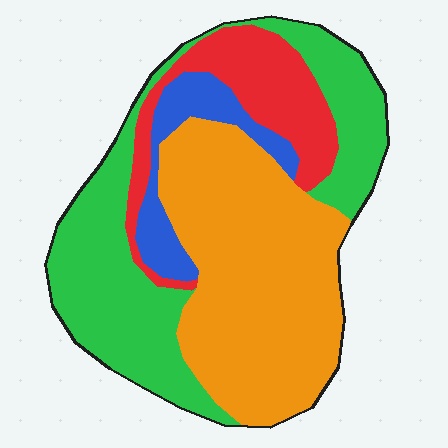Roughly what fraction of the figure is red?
Red takes up about one sixth (1/6) of the figure.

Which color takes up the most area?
Orange, at roughly 40%.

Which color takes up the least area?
Blue, at roughly 10%.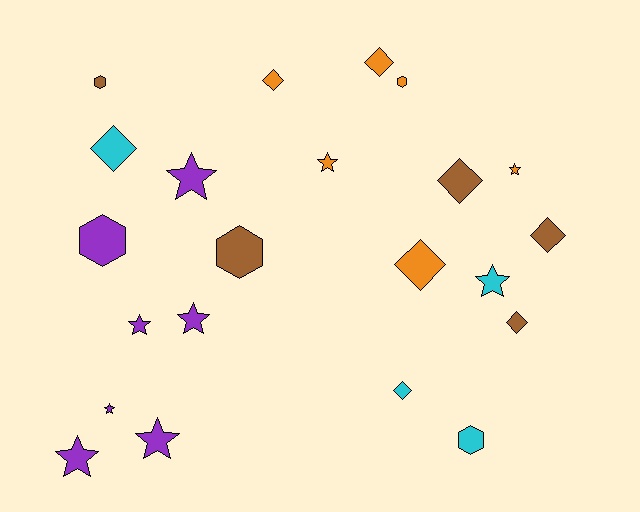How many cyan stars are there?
There is 1 cyan star.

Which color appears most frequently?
Purple, with 7 objects.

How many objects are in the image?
There are 22 objects.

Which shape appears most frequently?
Star, with 9 objects.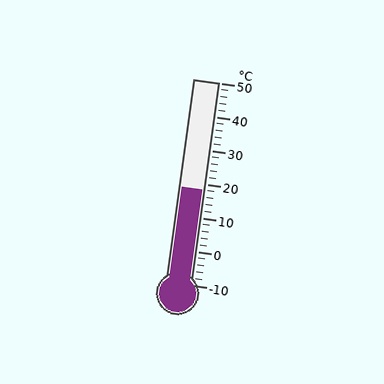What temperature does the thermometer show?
The thermometer shows approximately 18°C.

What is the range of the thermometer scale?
The thermometer scale ranges from -10°C to 50°C.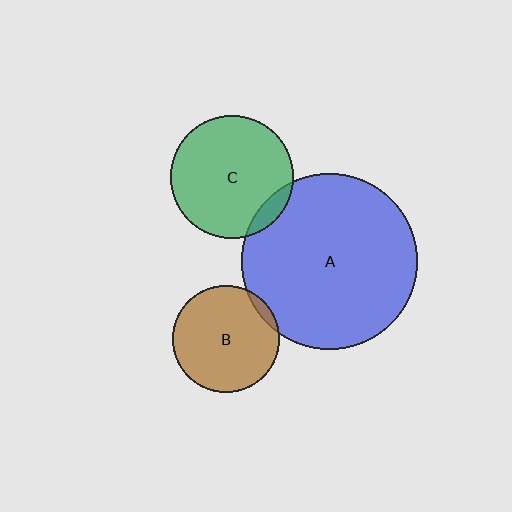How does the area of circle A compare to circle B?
Approximately 2.7 times.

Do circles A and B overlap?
Yes.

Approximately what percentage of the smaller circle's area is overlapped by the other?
Approximately 5%.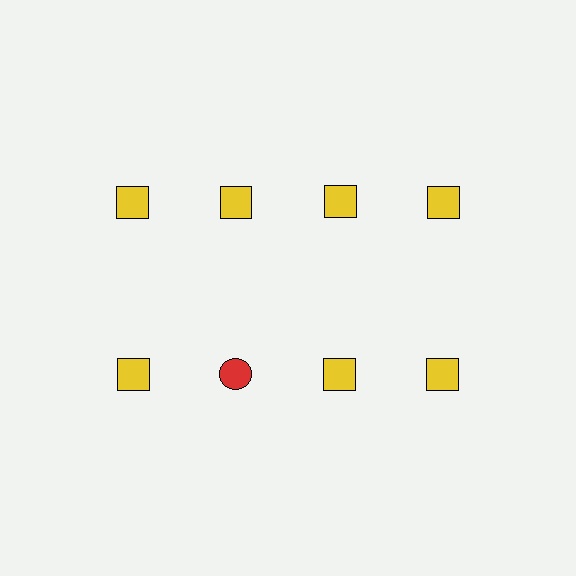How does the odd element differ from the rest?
It differs in both color (red instead of yellow) and shape (circle instead of square).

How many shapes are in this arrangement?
There are 8 shapes arranged in a grid pattern.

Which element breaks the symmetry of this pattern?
The red circle in the second row, second from left column breaks the symmetry. All other shapes are yellow squares.